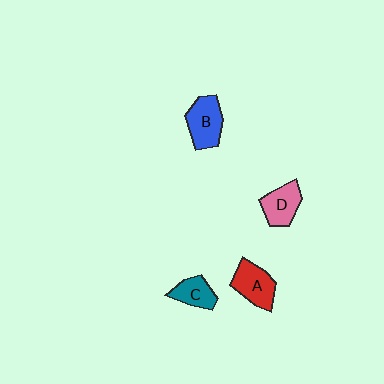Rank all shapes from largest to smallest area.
From largest to smallest: B (blue), A (red), D (pink), C (teal).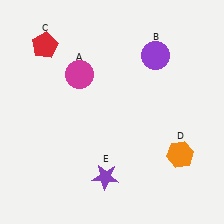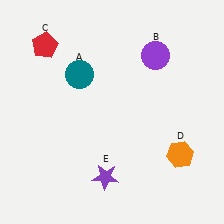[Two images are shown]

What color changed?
The circle (A) changed from magenta in Image 1 to teal in Image 2.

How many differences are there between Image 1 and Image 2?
There is 1 difference between the two images.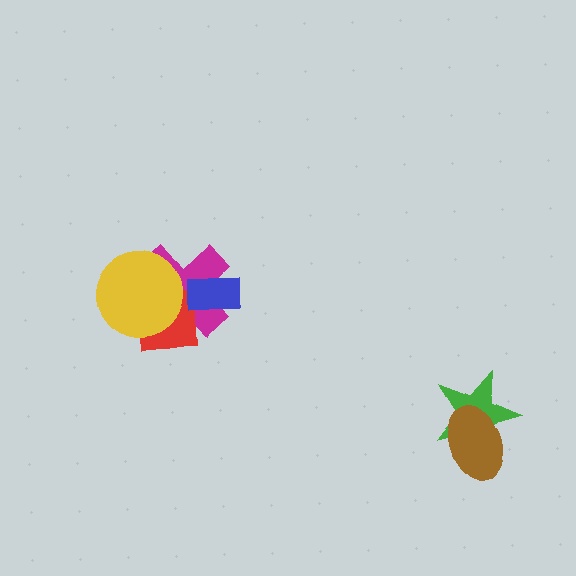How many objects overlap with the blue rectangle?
2 objects overlap with the blue rectangle.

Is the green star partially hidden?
Yes, it is partially covered by another shape.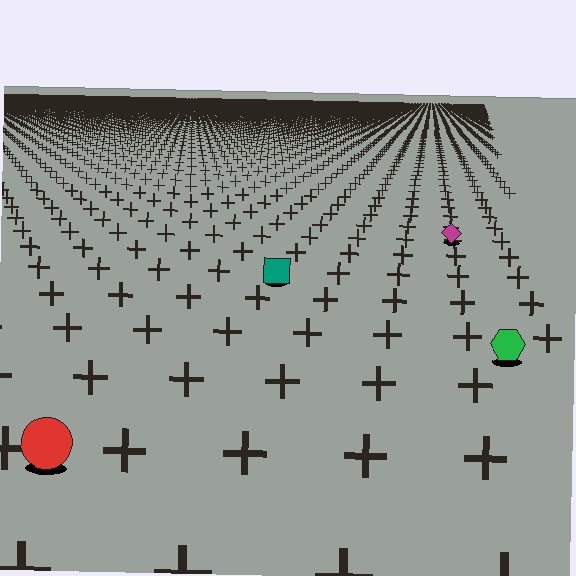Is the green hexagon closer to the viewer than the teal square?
Yes. The green hexagon is closer — you can tell from the texture gradient: the ground texture is coarser near it.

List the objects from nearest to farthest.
From nearest to farthest: the red circle, the green hexagon, the teal square, the magenta diamond.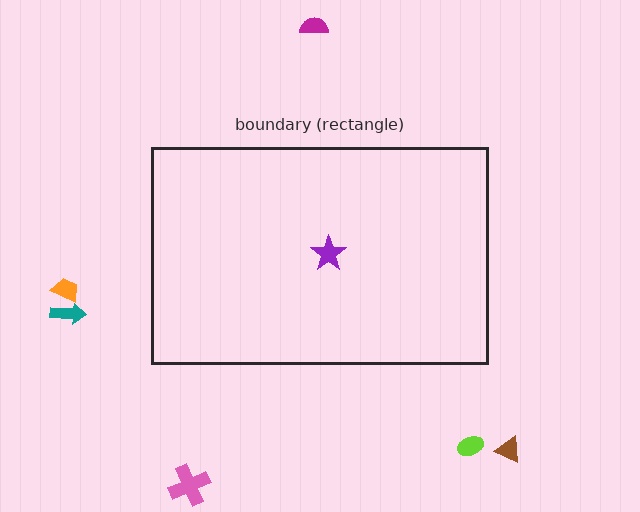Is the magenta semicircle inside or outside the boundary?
Outside.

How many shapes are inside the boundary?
1 inside, 6 outside.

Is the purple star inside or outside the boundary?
Inside.